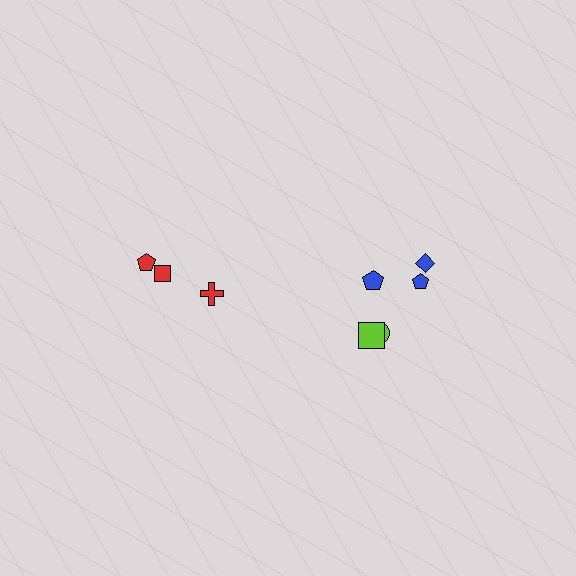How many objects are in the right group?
There are 5 objects.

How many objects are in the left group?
There are 3 objects.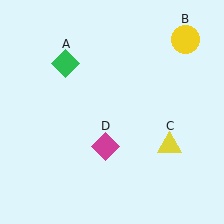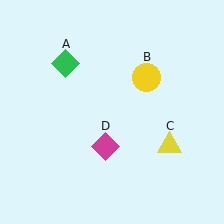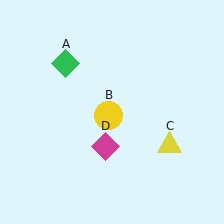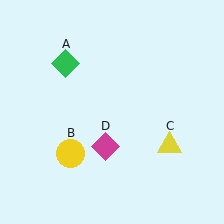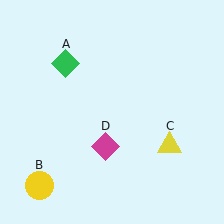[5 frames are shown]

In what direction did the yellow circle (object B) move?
The yellow circle (object B) moved down and to the left.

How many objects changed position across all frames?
1 object changed position: yellow circle (object B).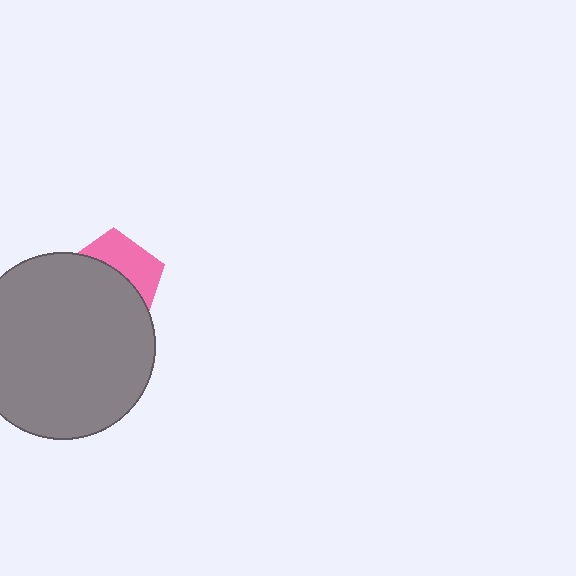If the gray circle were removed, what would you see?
You would see the complete pink pentagon.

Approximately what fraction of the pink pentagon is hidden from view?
Roughly 61% of the pink pentagon is hidden behind the gray circle.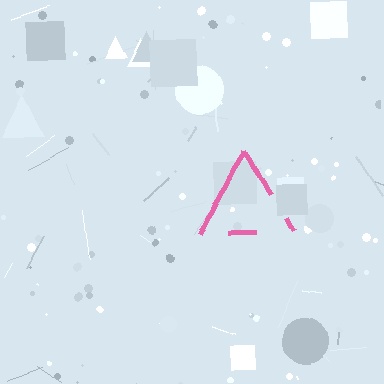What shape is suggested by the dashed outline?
The dashed outline suggests a triangle.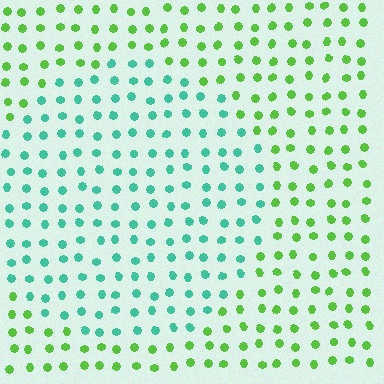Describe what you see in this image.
The image is filled with small lime elements in a uniform arrangement. A circle-shaped region is visible where the elements are tinted to a slightly different hue, forming a subtle color boundary.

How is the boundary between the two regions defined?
The boundary is defined purely by a slight shift in hue (about 55 degrees). Spacing, size, and orientation are identical on both sides.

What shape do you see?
I see a circle.